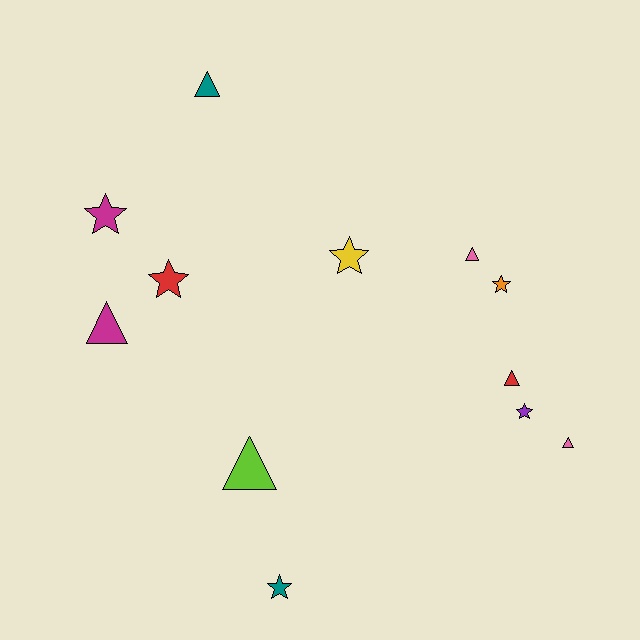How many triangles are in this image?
There are 6 triangles.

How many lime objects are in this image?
There is 1 lime object.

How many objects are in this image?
There are 12 objects.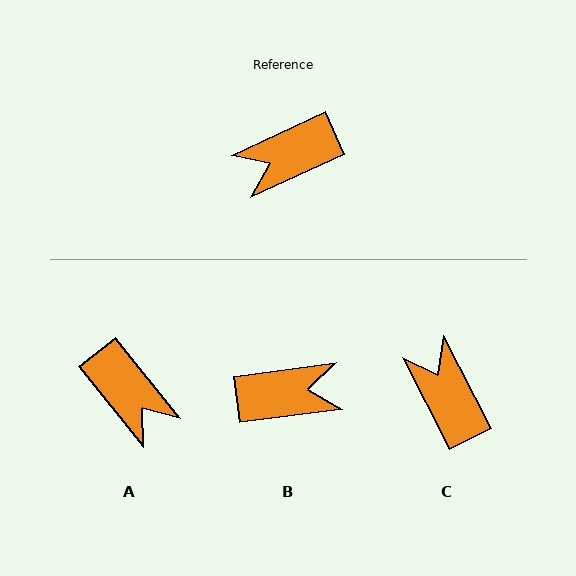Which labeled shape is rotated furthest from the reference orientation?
B, about 163 degrees away.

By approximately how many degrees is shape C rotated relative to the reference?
Approximately 88 degrees clockwise.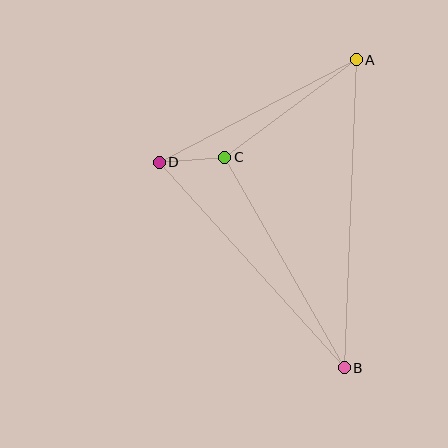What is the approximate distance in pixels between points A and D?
The distance between A and D is approximately 222 pixels.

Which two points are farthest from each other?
Points A and B are farthest from each other.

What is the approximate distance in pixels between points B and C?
The distance between B and C is approximately 242 pixels.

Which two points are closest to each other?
Points C and D are closest to each other.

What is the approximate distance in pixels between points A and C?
The distance between A and C is approximately 164 pixels.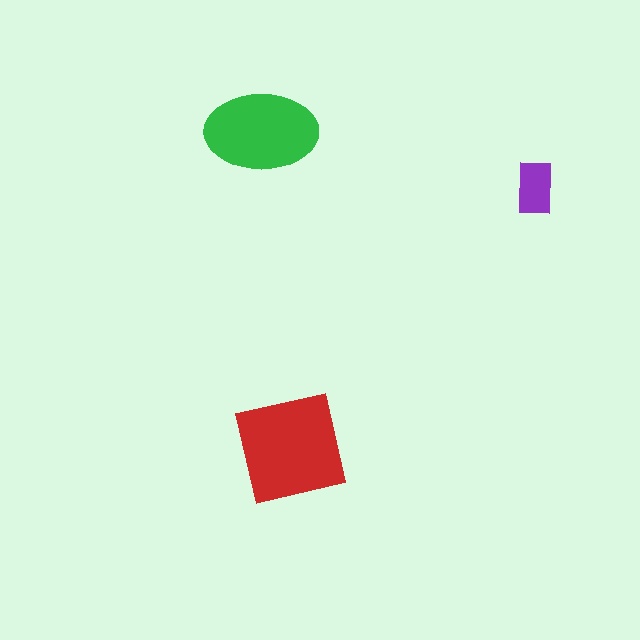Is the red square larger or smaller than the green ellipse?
Larger.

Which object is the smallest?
The purple rectangle.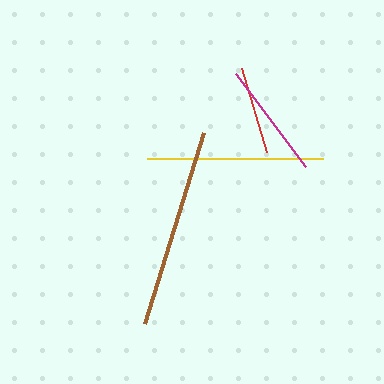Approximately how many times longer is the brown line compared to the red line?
The brown line is approximately 2.3 times the length of the red line.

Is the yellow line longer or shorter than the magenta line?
The yellow line is longer than the magenta line.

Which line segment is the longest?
The brown line is the longest at approximately 200 pixels.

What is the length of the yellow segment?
The yellow segment is approximately 176 pixels long.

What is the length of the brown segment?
The brown segment is approximately 200 pixels long.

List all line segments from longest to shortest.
From longest to shortest: brown, yellow, magenta, red.